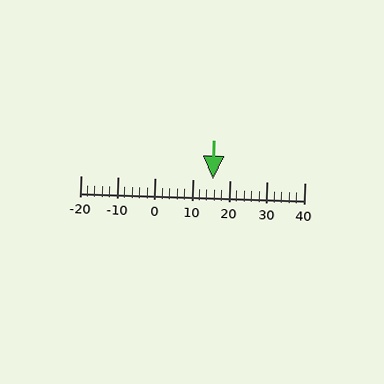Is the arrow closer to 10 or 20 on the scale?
The arrow is closer to 20.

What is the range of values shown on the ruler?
The ruler shows values from -20 to 40.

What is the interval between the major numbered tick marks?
The major tick marks are spaced 10 units apart.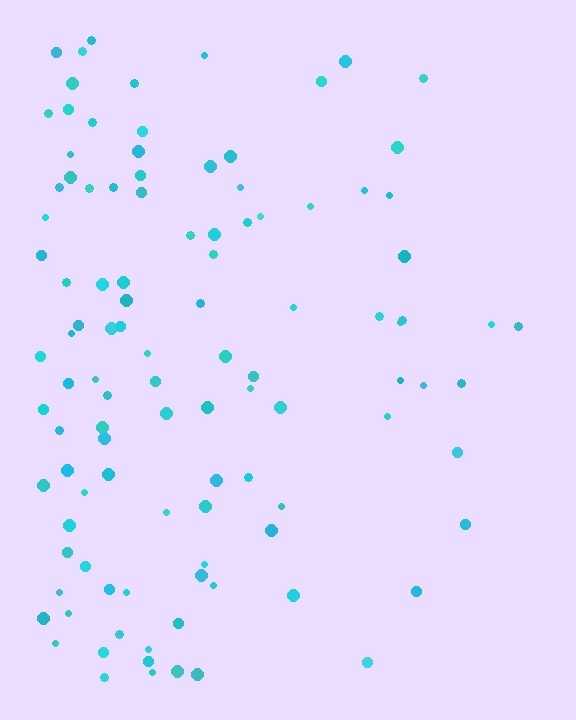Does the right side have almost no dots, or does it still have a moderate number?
Still a moderate number, just noticeably fewer than the left.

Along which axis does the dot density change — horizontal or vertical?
Horizontal.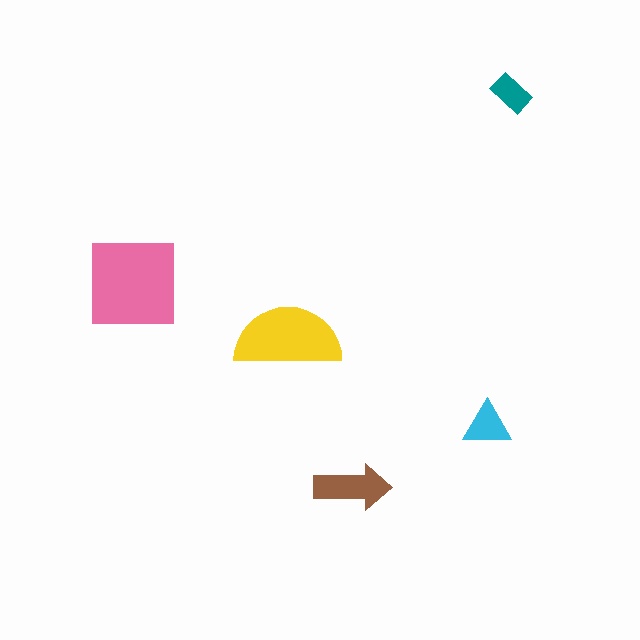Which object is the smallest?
The teal rectangle.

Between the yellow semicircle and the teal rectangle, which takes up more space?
The yellow semicircle.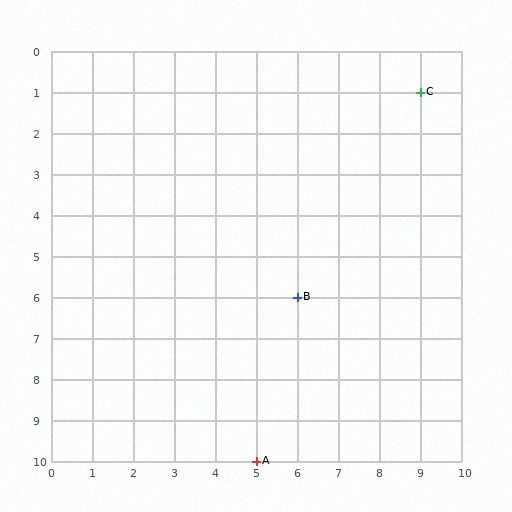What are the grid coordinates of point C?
Point C is at grid coordinates (9, 1).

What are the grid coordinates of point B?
Point B is at grid coordinates (6, 6).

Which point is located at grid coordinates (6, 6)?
Point B is at (6, 6).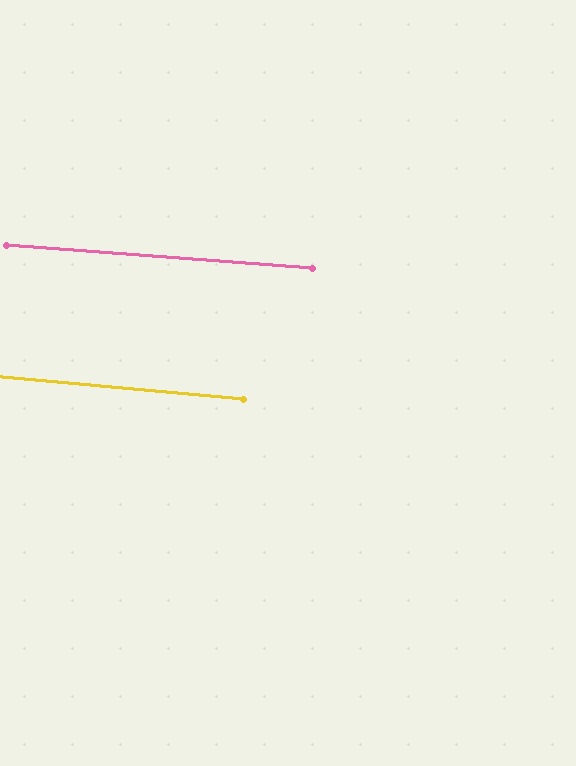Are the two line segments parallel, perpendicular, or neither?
Parallel — their directions differ by only 0.8°.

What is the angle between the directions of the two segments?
Approximately 1 degree.